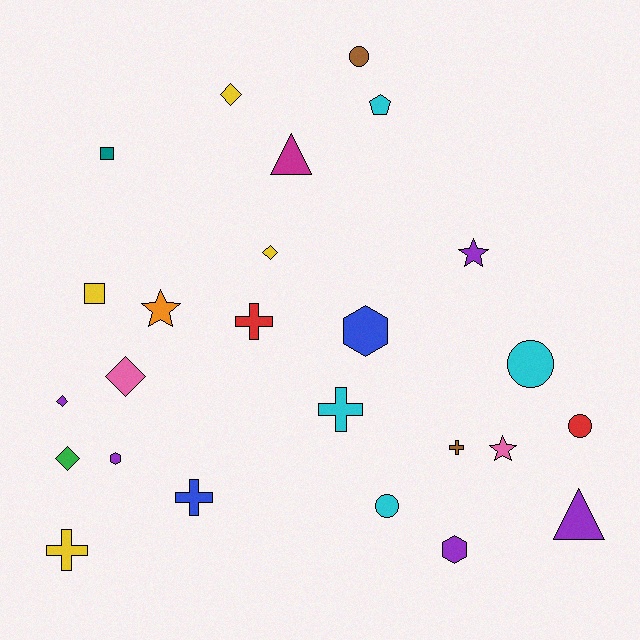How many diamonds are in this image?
There are 5 diamonds.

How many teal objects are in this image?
There is 1 teal object.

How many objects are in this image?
There are 25 objects.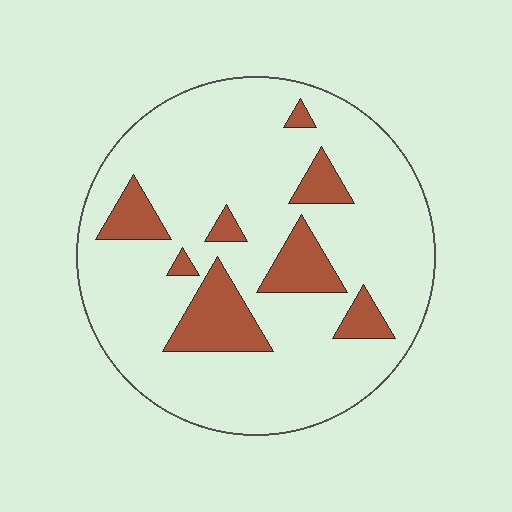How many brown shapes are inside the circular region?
8.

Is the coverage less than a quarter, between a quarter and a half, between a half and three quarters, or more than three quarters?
Less than a quarter.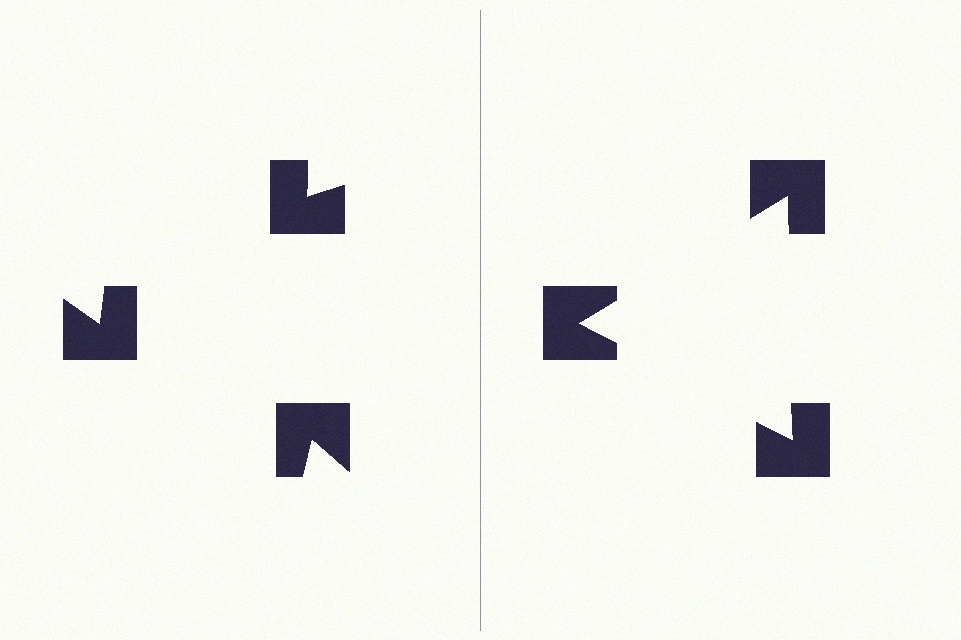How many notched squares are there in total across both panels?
6 — 3 on each side.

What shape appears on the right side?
An illusory triangle.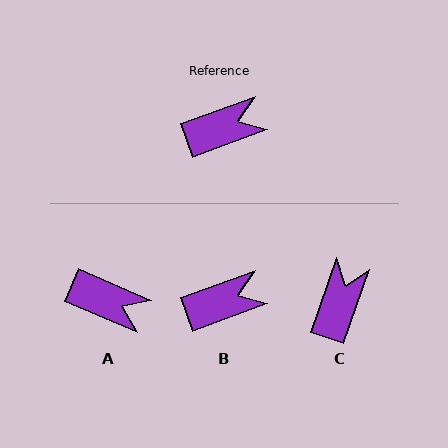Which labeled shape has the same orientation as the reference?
B.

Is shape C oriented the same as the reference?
No, it is off by about 51 degrees.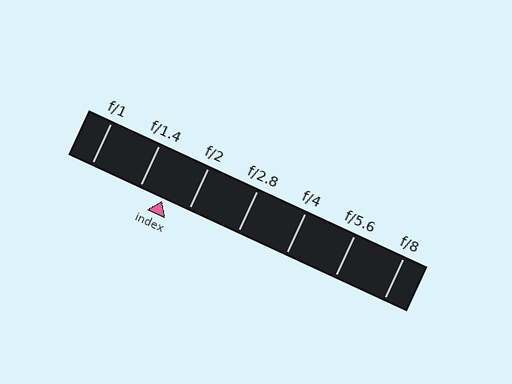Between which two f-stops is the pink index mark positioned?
The index mark is between f/1.4 and f/2.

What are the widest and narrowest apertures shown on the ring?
The widest aperture shown is f/1 and the narrowest is f/8.